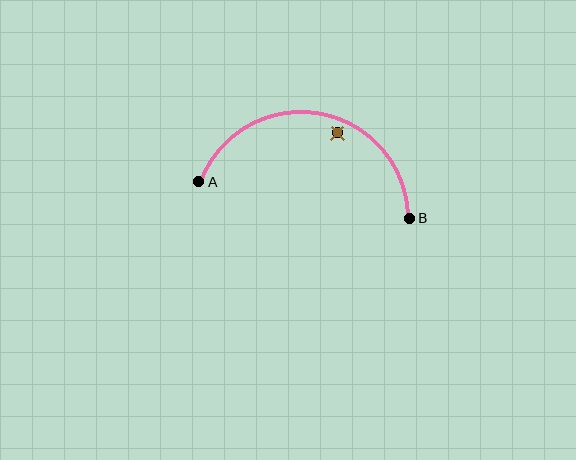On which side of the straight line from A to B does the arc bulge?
The arc bulges above the straight line connecting A and B.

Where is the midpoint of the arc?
The arc midpoint is the point on the curve farthest from the straight line joining A and B. It sits above that line.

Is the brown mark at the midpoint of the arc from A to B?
No — the brown mark does not lie on the arc at all. It sits slightly inside the curve.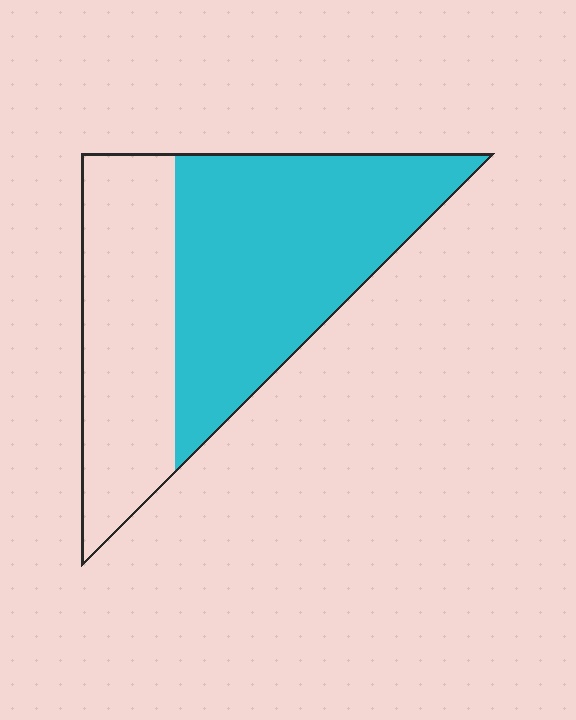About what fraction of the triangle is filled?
About three fifths (3/5).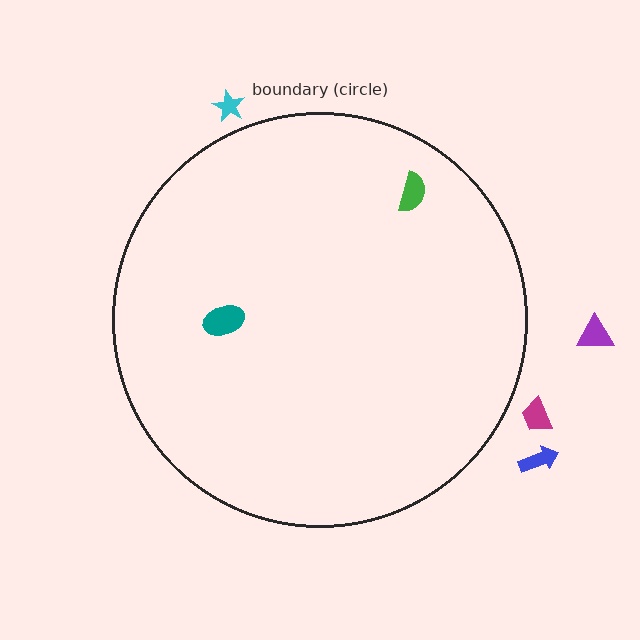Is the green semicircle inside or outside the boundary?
Inside.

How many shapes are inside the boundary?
2 inside, 4 outside.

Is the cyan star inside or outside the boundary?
Outside.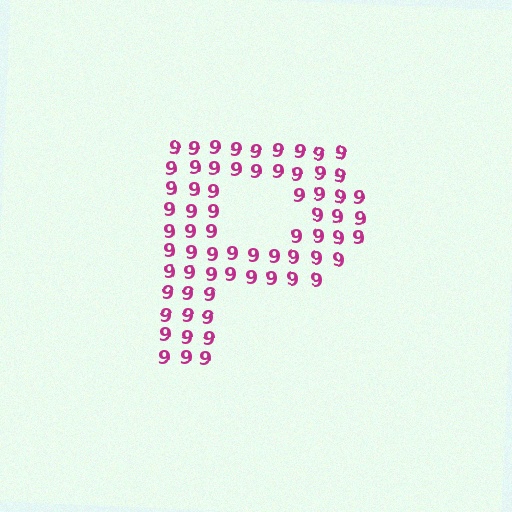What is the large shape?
The large shape is the letter P.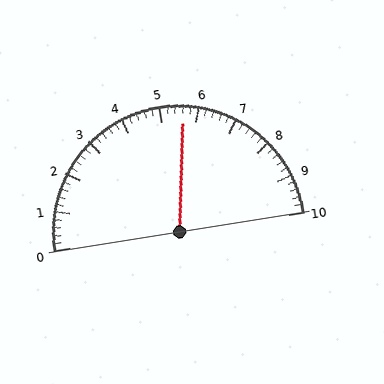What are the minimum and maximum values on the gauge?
The gauge ranges from 0 to 10.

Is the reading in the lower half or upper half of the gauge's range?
The reading is in the upper half of the range (0 to 10).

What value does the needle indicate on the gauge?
The needle indicates approximately 5.6.